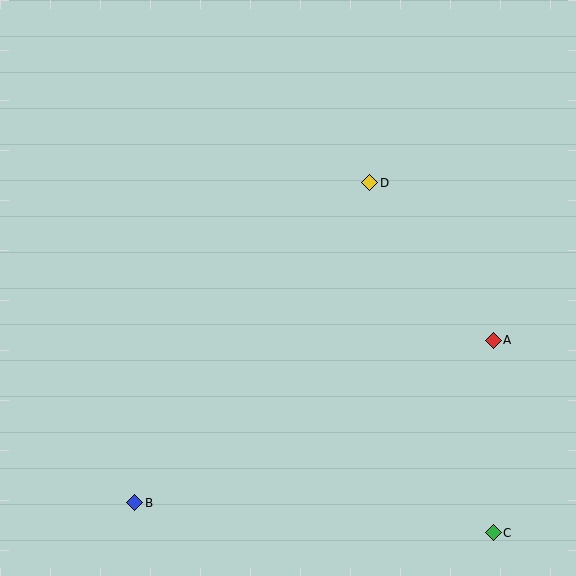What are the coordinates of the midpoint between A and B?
The midpoint between A and B is at (314, 422).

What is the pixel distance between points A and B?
The distance between A and B is 394 pixels.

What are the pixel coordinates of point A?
Point A is at (493, 340).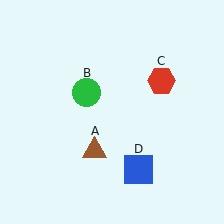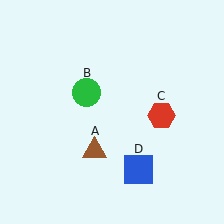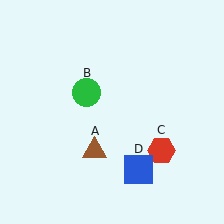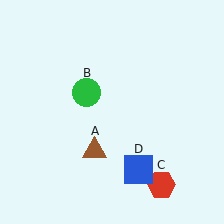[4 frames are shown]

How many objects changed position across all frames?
1 object changed position: red hexagon (object C).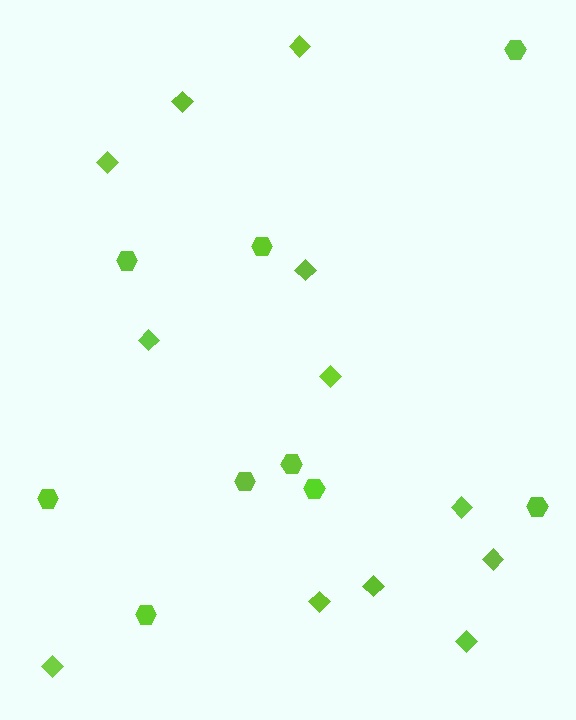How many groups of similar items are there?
There are 2 groups: one group of hexagons (9) and one group of diamonds (12).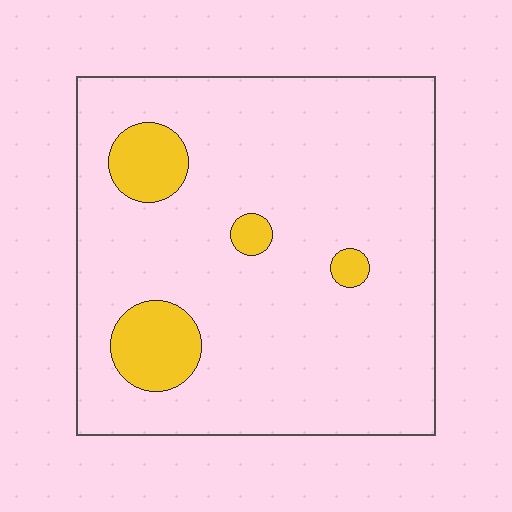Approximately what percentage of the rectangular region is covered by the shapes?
Approximately 10%.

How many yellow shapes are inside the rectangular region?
4.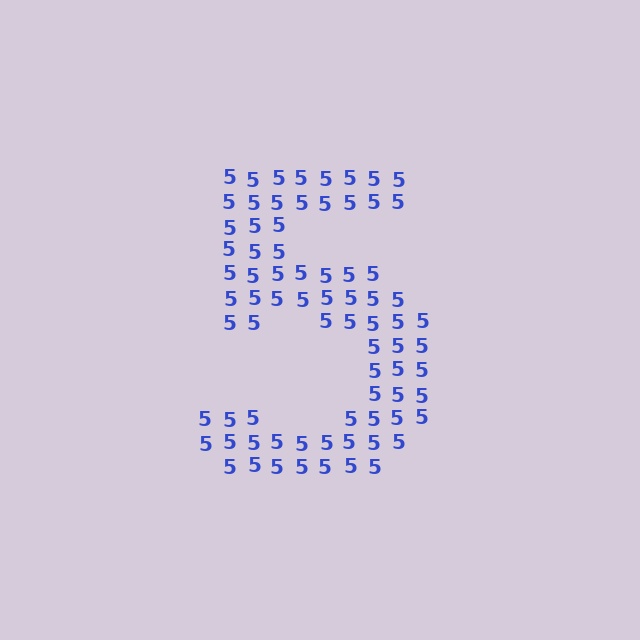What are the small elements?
The small elements are digit 5's.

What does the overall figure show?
The overall figure shows the digit 5.